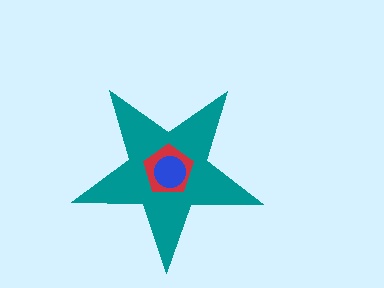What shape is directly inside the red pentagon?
The blue circle.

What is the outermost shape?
The teal star.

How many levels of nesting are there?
3.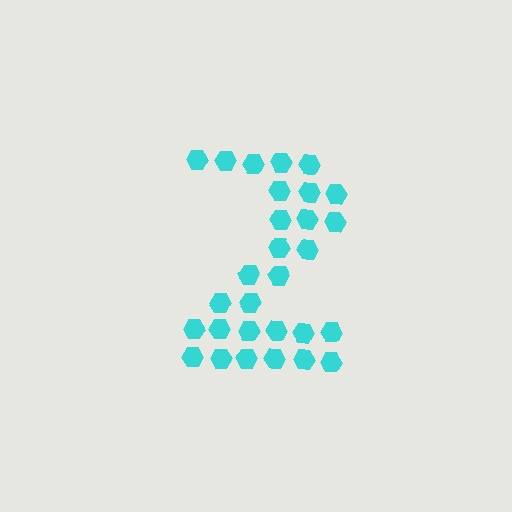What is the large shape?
The large shape is the digit 2.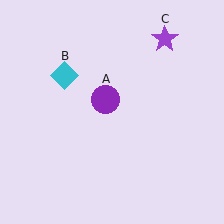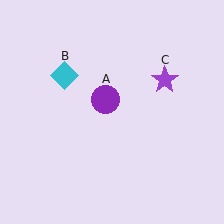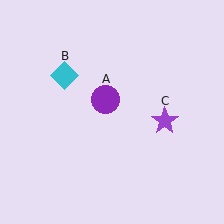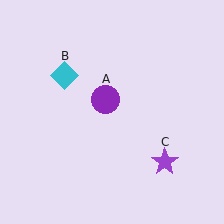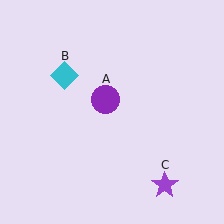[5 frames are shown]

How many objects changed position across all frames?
1 object changed position: purple star (object C).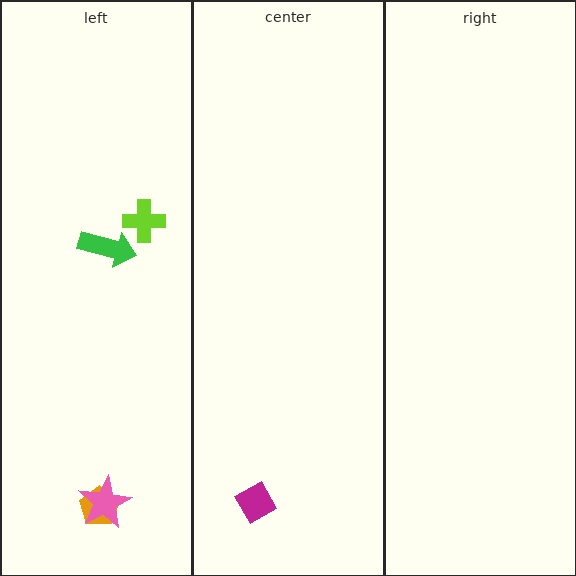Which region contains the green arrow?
The left region.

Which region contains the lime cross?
The left region.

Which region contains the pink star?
The left region.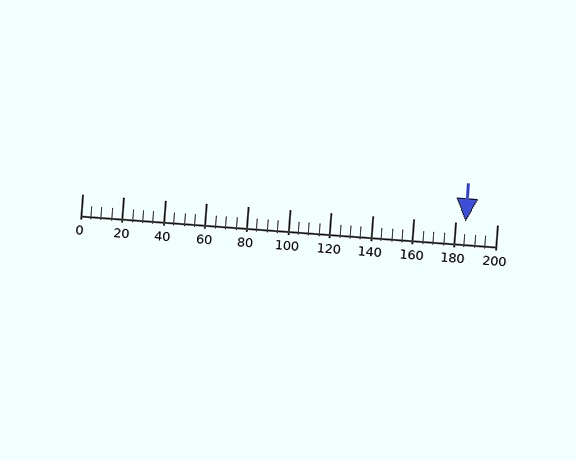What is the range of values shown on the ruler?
The ruler shows values from 0 to 200.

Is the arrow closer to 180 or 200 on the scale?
The arrow is closer to 180.